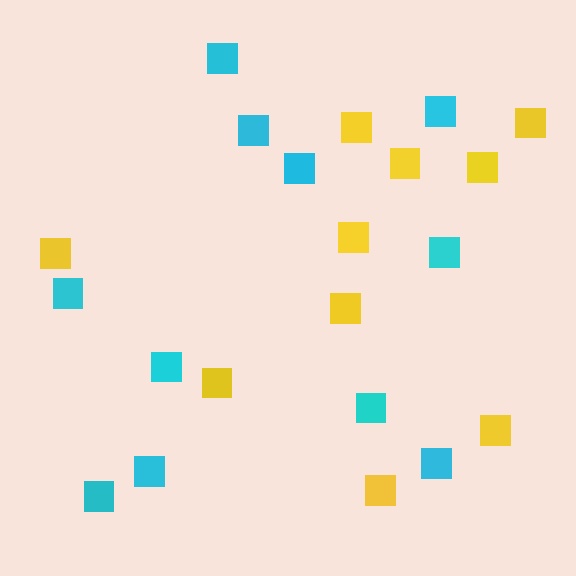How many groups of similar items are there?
There are 2 groups: one group of cyan squares (11) and one group of yellow squares (10).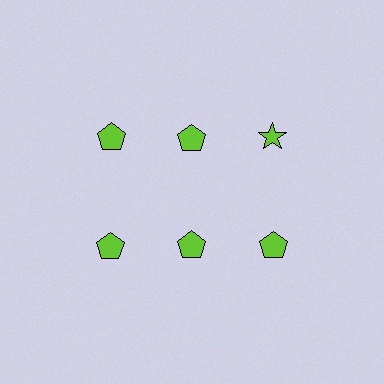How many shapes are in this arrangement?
There are 6 shapes arranged in a grid pattern.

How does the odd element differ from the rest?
It has a different shape: star instead of pentagon.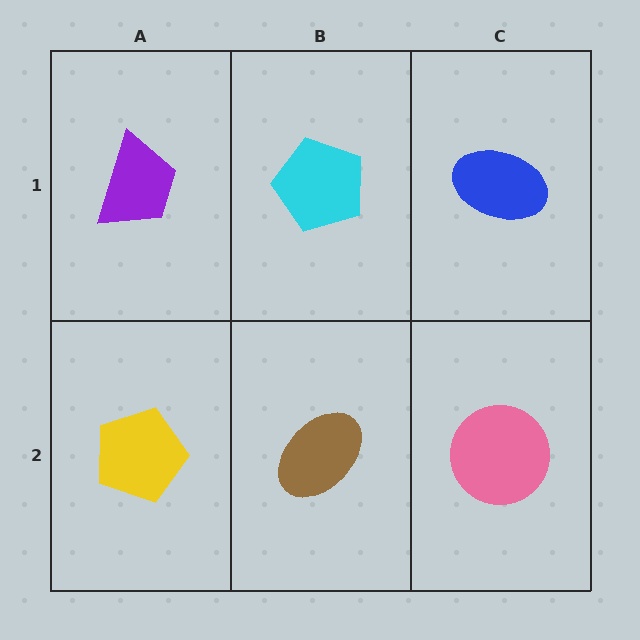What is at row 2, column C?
A pink circle.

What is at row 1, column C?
A blue ellipse.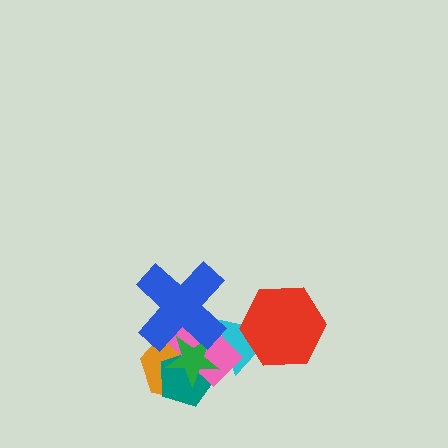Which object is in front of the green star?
The blue cross is in front of the green star.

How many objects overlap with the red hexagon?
1 object overlaps with the red hexagon.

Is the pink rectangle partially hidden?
Yes, it is partially covered by another shape.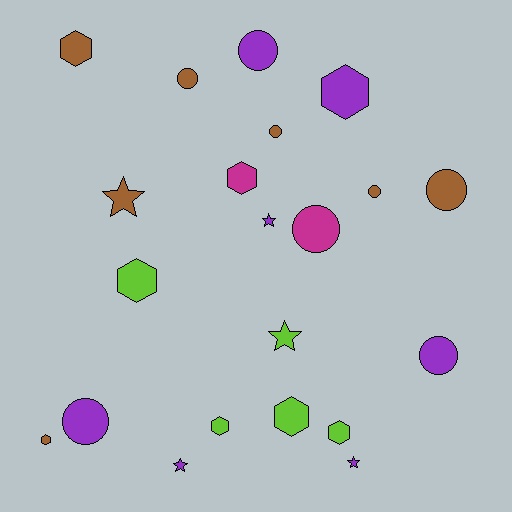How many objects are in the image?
There are 21 objects.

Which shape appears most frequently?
Circle, with 8 objects.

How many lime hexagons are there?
There are 4 lime hexagons.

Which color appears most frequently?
Brown, with 7 objects.